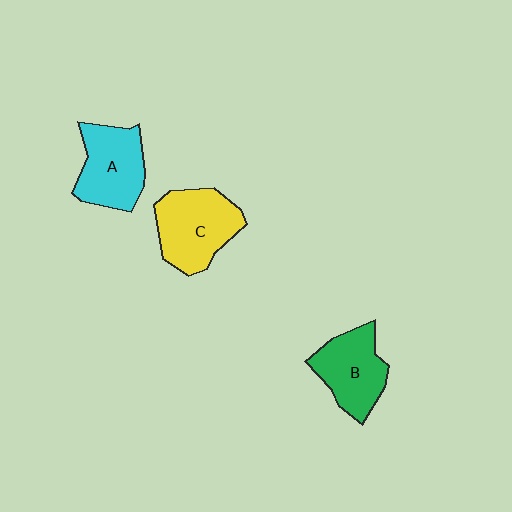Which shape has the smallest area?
Shape B (green).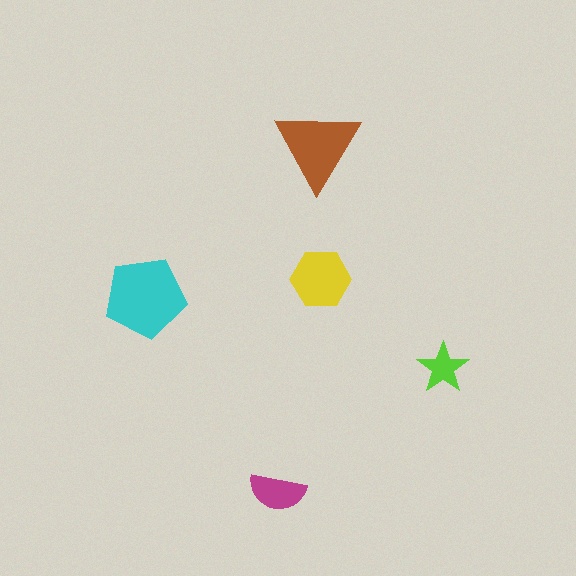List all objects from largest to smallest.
The cyan pentagon, the brown triangle, the yellow hexagon, the magenta semicircle, the lime star.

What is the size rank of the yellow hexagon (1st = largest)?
3rd.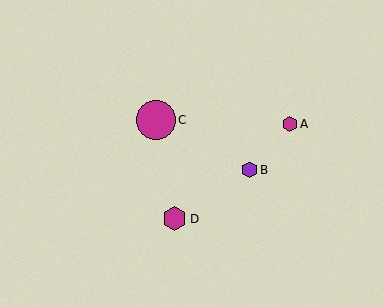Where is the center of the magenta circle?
The center of the magenta circle is at (156, 120).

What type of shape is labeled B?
Shape B is a purple hexagon.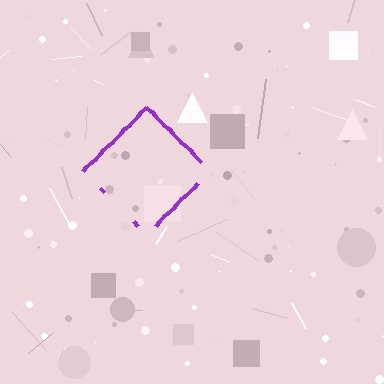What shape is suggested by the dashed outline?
The dashed outline suggests a diamond.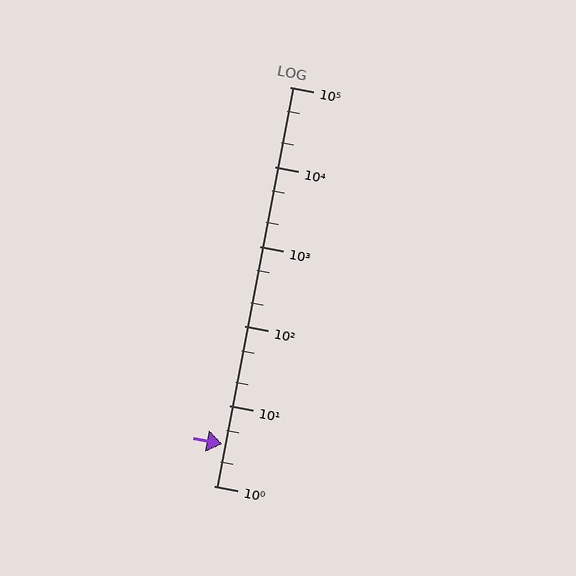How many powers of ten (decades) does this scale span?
The scale spans 5 decades, from 1 to 100000.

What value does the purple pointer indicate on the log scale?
The pointer indicates approximately 3.3.